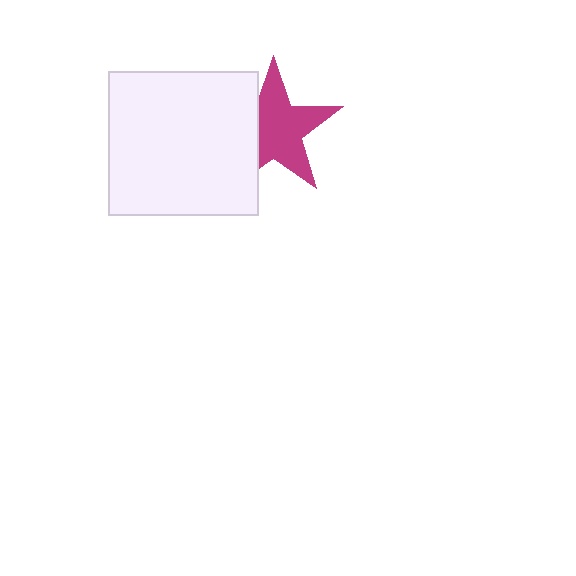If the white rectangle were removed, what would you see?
You would see the complete magenta star.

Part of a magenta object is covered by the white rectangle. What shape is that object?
It is a star.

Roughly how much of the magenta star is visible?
Most of it is visible (roughly 69%).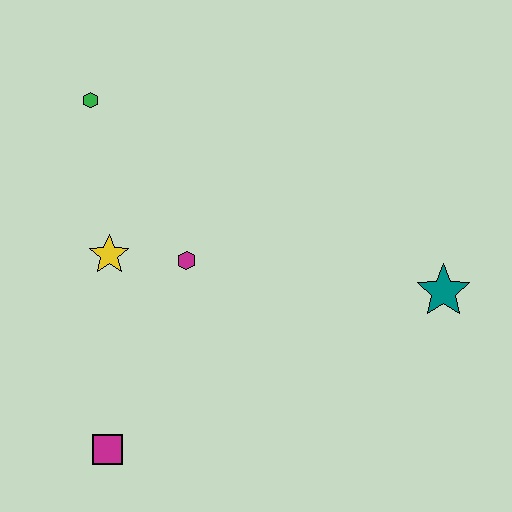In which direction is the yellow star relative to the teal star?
The yellow star is to the left of the teal star.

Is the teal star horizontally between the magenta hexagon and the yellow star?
No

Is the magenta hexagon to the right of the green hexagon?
Yes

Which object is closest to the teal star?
The magenta hexagon is closest to the teal star.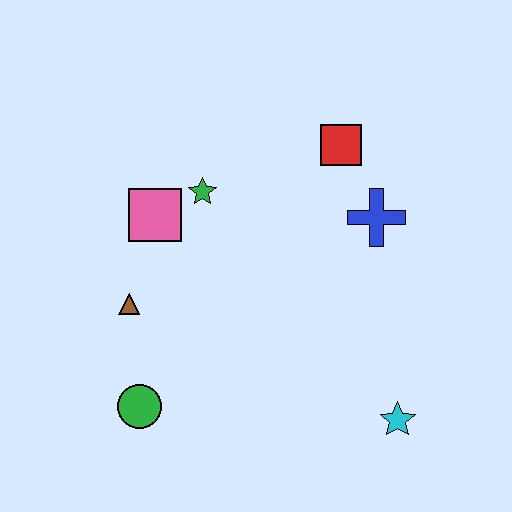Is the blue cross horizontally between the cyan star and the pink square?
Yes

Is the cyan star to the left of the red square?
No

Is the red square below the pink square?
No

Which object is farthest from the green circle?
The red square is farthest from the green circle.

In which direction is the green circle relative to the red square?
The green circle is below the red square.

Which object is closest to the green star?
The pink square is closest to the green star.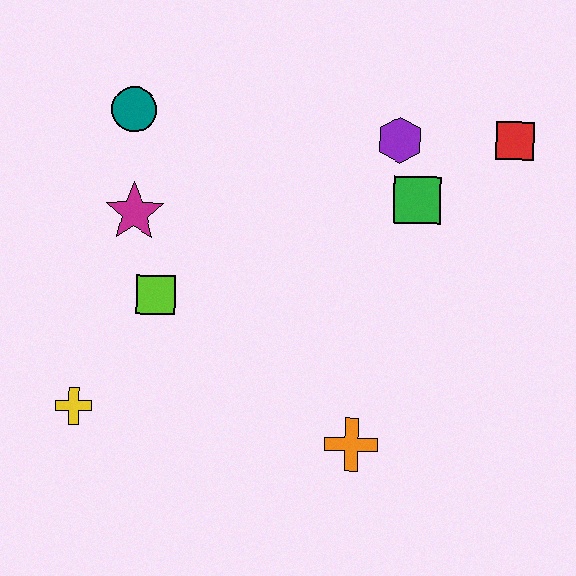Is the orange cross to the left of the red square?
Yes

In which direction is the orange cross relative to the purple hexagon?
The orange cross is below the purple hexagon.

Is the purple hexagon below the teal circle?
Yes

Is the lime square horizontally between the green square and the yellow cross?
Yes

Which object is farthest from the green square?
The yellow cross is farthest from the green square.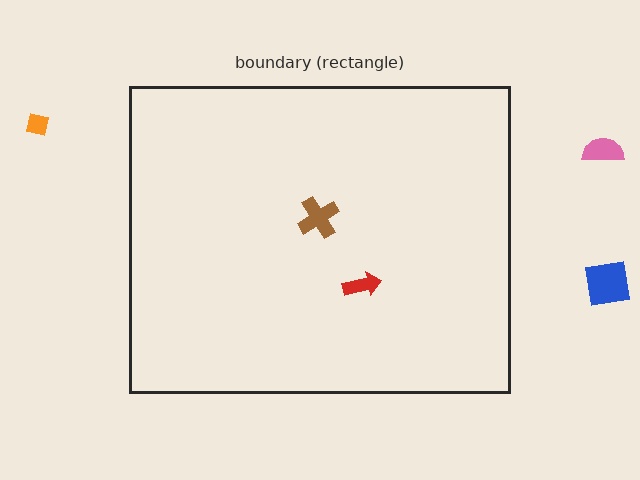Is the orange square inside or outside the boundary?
Outside.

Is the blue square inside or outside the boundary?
Outside.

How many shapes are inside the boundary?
2 inside, 3 outside.